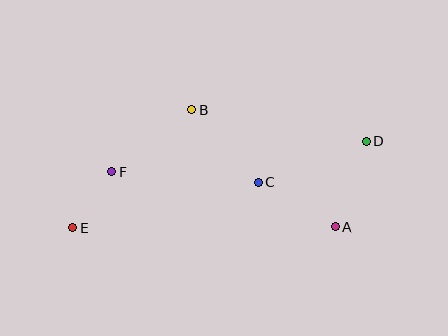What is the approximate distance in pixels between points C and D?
The distance between C and D is approximately 116 pixels.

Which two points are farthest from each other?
Points D and E are farthest from each other.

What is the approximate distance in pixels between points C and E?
The distance between C and E is approximately 191 pixels.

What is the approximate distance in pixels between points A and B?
The distance between A and B is approximately 185 pixels.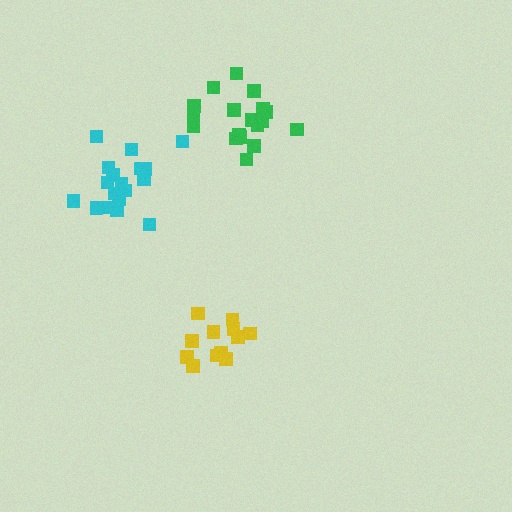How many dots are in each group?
Group 1: 18 dots, Group 2: 18 dots, Group 3: 12 dots (48 total).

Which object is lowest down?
The yellow cluster is bottommost.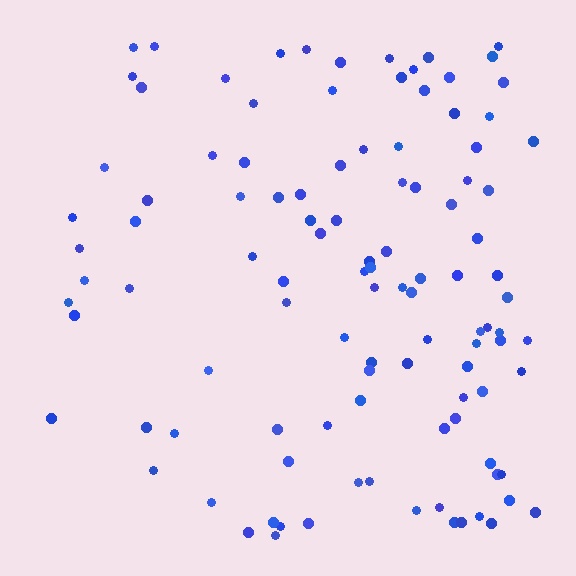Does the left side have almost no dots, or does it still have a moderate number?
Still a moderate number, just noticeably fewer than the right.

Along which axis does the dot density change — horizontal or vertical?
Horizontal.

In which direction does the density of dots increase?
From left to right, with the right side densest.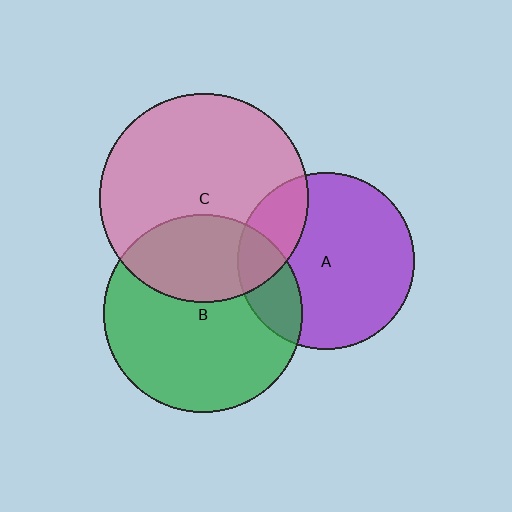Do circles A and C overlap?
Yes.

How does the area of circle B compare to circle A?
Approximately 1.3 times.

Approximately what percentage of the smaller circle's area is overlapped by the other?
Approximately 20%.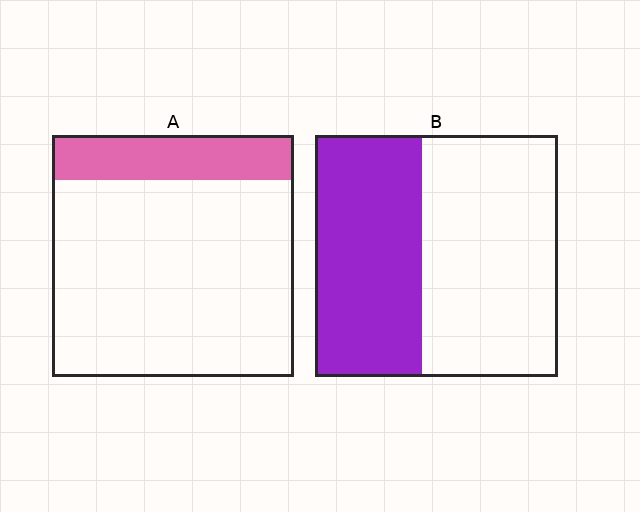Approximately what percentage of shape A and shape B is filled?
A is approximately 20% and B is approximately 45%.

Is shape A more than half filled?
No.